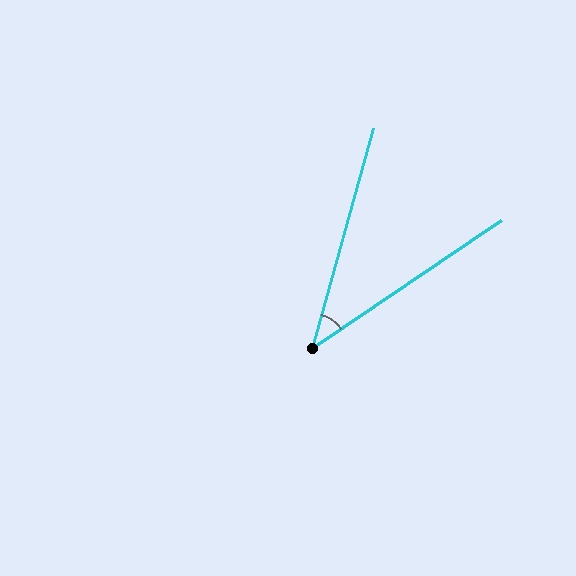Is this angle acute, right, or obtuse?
It is acute.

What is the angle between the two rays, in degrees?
Approximately 41 degrees.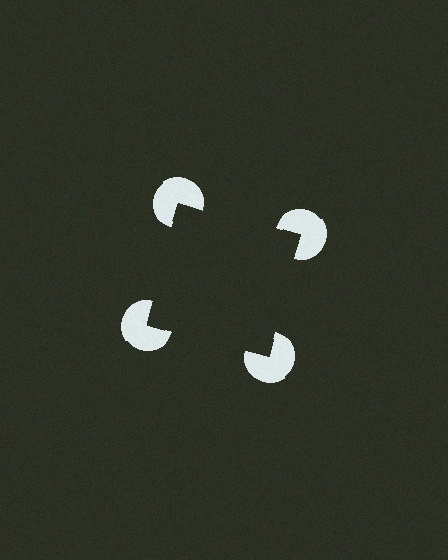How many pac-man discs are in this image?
There are 4 — one at each vertex of the illusory square.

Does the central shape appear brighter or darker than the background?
It typically appears slightly darker than the background, even though no actual brightness change is drawn.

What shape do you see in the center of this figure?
An illusory square — its edges are inferred from the aligned wedge cuts in the pac-man discs, not physically drawn.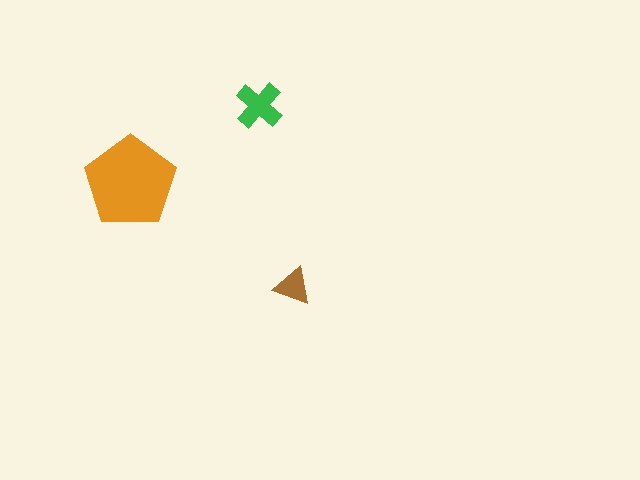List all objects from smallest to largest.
The brown triangle, the green cross, the orange pentagon.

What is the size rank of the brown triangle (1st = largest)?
3rd.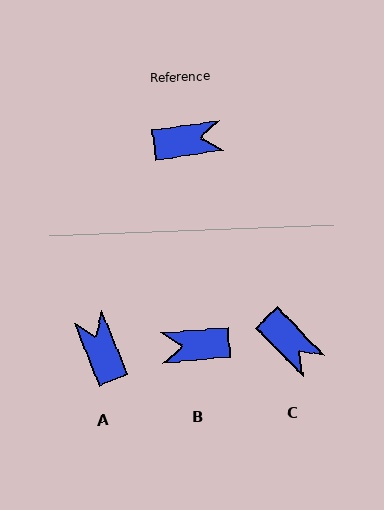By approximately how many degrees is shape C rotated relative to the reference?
Approximately 54 degrees clockwise.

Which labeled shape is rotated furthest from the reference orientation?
B, about 176 degrees away.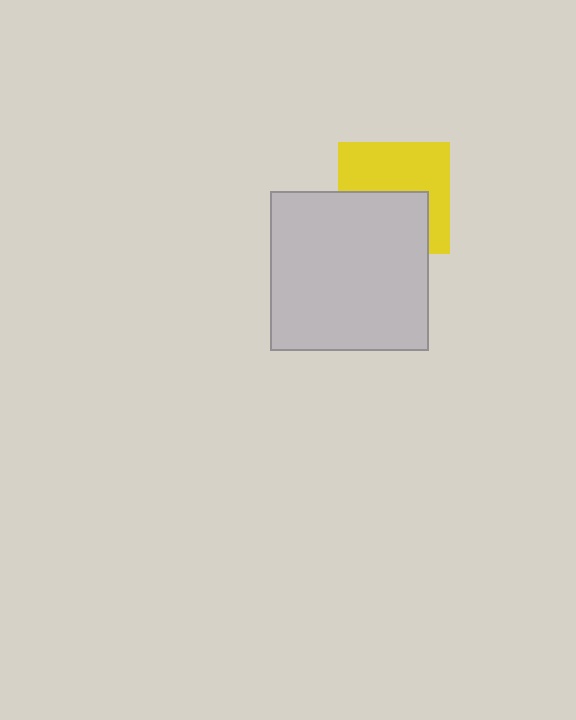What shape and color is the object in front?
The object in front is a light gray square.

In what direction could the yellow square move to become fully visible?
The yellow square could move up. That would shift it out from behind the light gray square entirely.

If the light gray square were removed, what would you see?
You would see the complete yellow square.